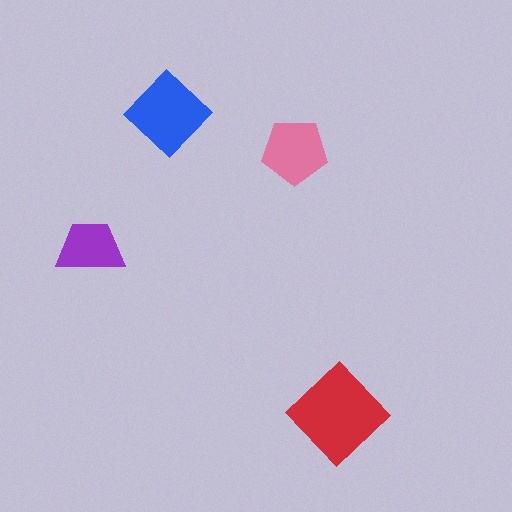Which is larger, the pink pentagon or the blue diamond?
The blue diamond.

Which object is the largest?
The red diamond.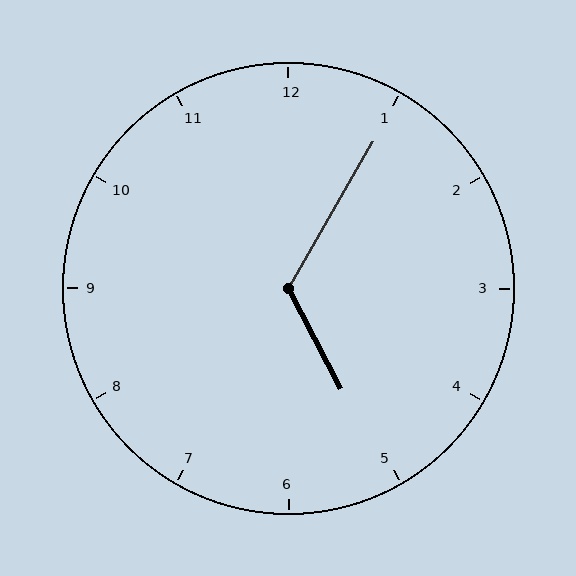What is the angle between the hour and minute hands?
Approximately 122 degrees.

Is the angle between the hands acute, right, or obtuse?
It is obtuse.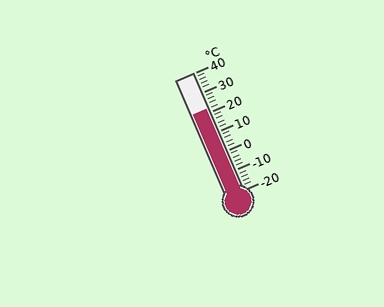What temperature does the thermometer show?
The thermometer shows approximately 22°C.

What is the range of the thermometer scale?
The thermometer scale ranges from -20°C to 40°C.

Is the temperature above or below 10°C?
The temperature is above 10°C.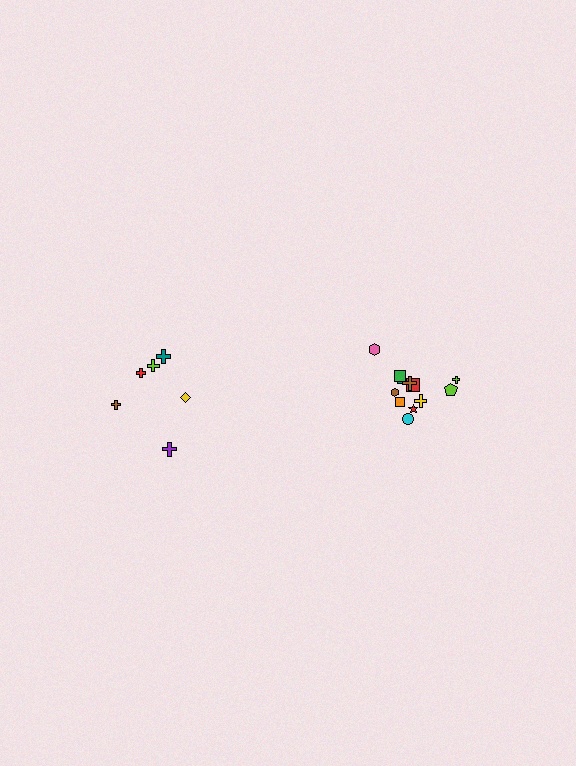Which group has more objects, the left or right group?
The right group.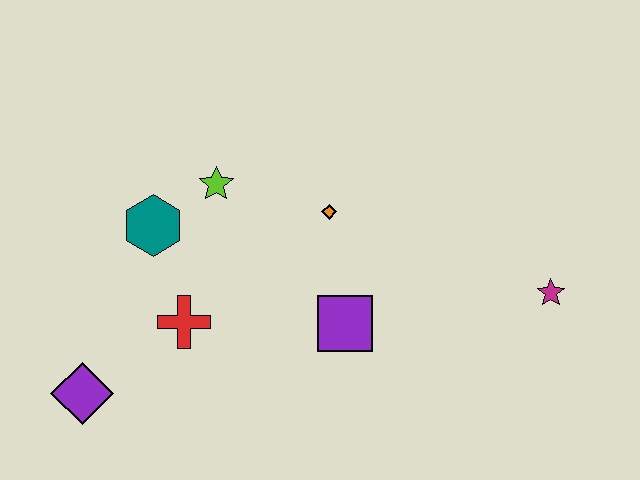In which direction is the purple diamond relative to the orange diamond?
The purple diamond is to the left of the orange diamond.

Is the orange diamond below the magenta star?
No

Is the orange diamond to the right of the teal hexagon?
Yes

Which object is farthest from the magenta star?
The purple diamond is farthest from the magenta star.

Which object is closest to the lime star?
The teal hexagon is closest to the lime star.